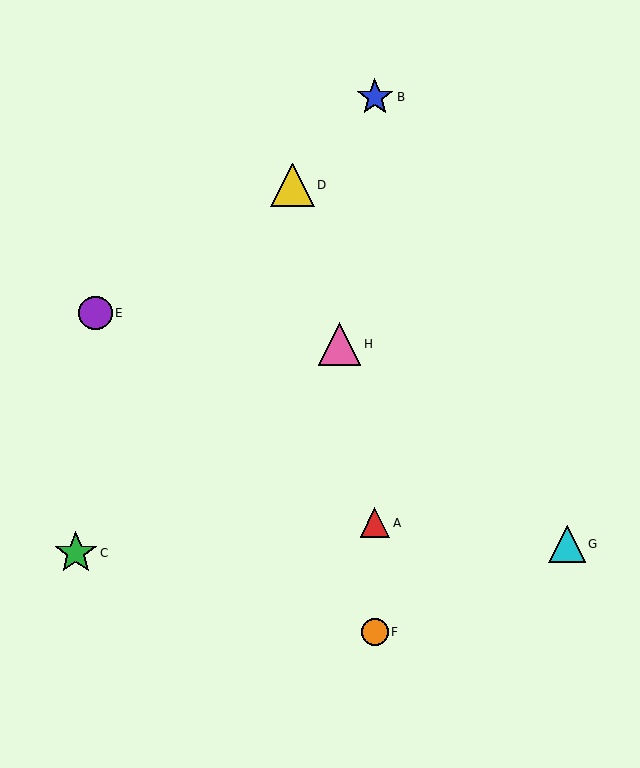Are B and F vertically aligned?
Yes, both are at x≈375.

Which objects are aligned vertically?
Objects A, B, F are aligned vertically.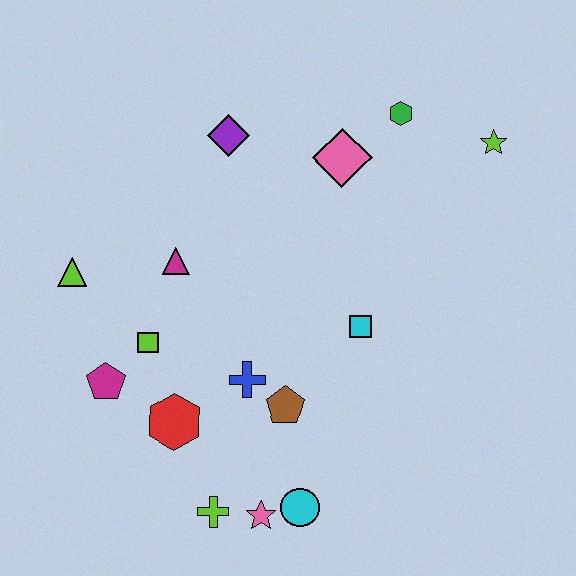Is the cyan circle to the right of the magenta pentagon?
Yes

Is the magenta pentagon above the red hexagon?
Yes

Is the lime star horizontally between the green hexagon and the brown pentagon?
No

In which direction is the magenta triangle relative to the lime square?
The magenta triangle is above the lime square.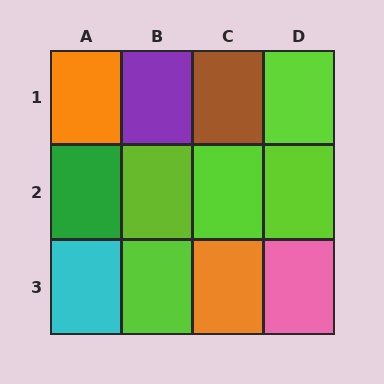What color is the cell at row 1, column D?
Lime.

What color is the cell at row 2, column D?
Lime.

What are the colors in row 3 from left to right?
Cyan, lime, orange, pink.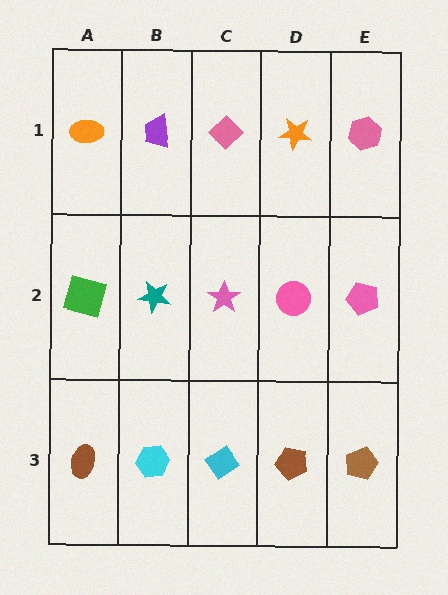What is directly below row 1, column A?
A green square.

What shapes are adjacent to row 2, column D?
An orange star (row 1, column D), a brown pentagon (row 3, column D), a pink star (row 2, column C), a pink pentagon (row 2, column E).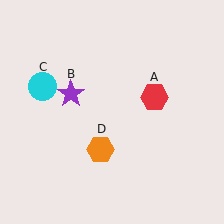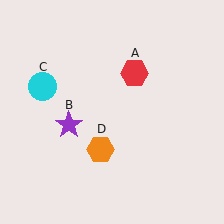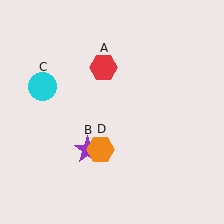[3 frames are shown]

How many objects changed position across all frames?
2 objects changed position: red hexagon (object A), purple star (object B).